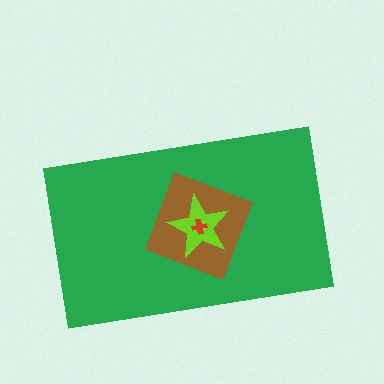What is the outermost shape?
The green rectangle.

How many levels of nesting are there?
4.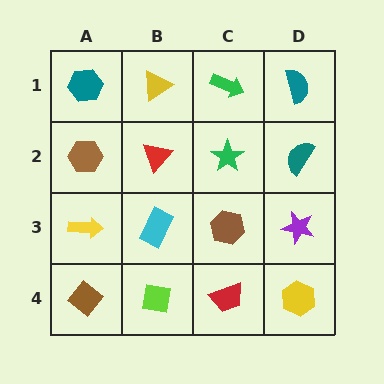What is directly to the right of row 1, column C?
A teal semicircle.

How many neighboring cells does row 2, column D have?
3.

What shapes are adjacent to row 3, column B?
A red triangle (row 2, column B), a lime square (row 4, column B), a yellow arrow (row 3, column A), a brown hexagon (row 3, column C).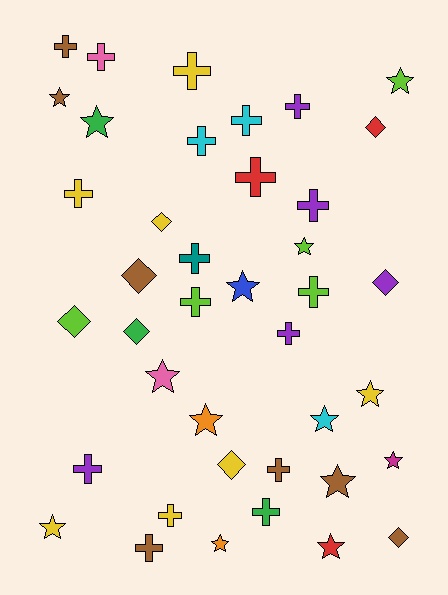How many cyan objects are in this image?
There are 3 cyan objects.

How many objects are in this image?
There are 40 objects.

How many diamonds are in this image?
There are 8 diamonds.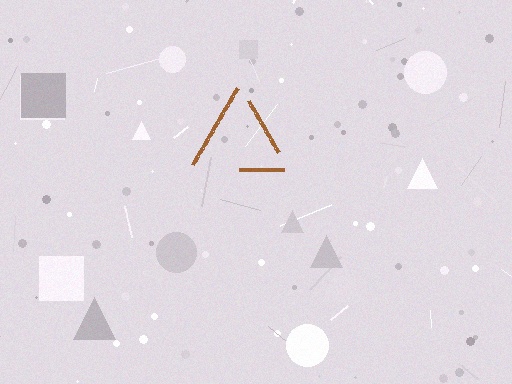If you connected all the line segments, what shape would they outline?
They would outline a triangle.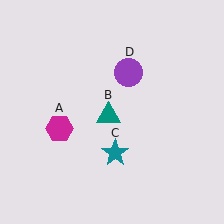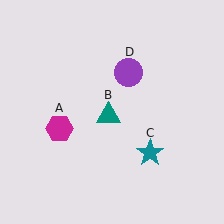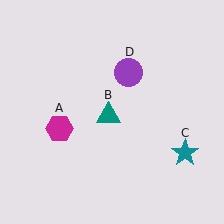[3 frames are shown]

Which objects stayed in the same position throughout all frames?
Magenta hexagon (object A) and teal triangle (object B) and purple circle (object D) remained stationary.